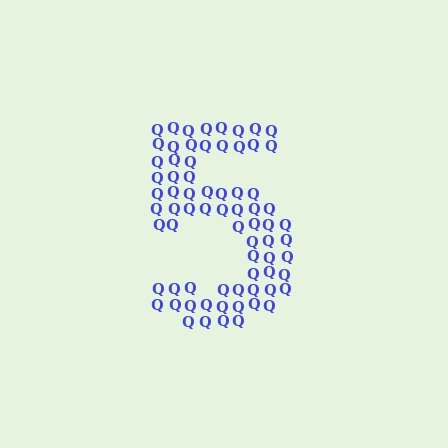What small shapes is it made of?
It is made of small letter Q's.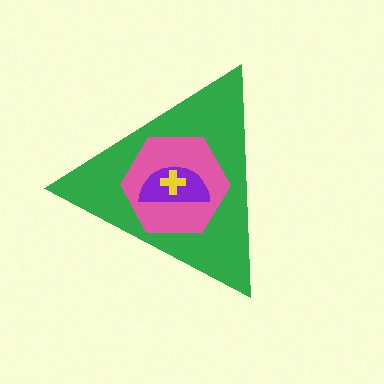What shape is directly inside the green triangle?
The pink hexagon.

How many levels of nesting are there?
4.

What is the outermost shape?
The green triangle.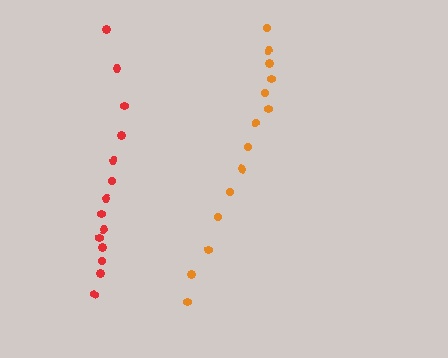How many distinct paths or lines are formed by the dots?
There are 2 distinct paths.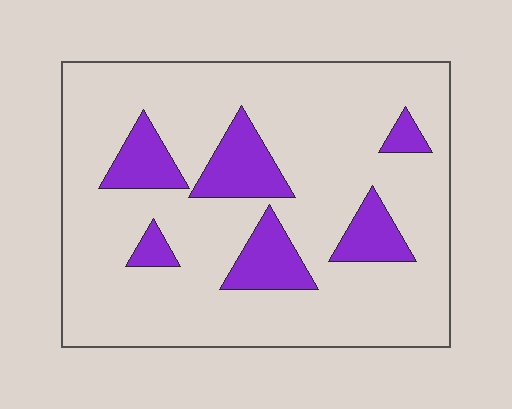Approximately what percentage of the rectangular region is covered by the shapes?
Approximately 15%.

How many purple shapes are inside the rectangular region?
6.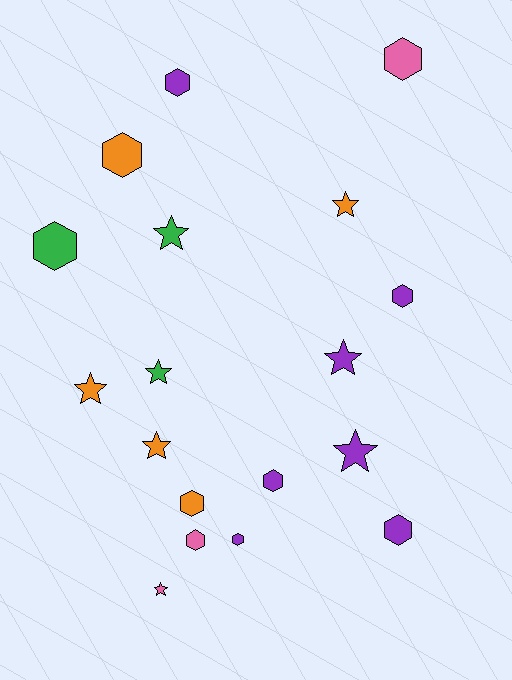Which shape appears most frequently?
Hexagon, with 10 objects.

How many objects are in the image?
There are 18 objects.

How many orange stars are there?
There are 3 orange stars.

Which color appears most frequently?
Purple, with 7 objects.